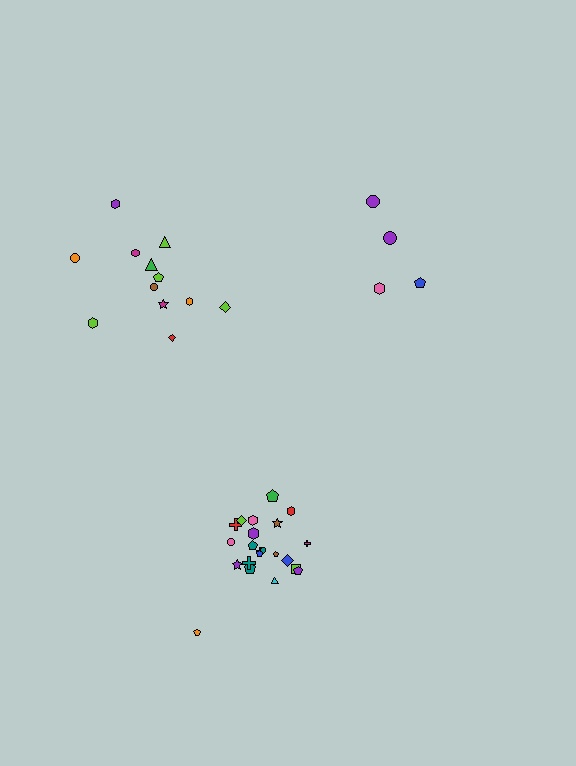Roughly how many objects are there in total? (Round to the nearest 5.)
Roughly 40 objects in total.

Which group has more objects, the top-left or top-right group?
The top-left group.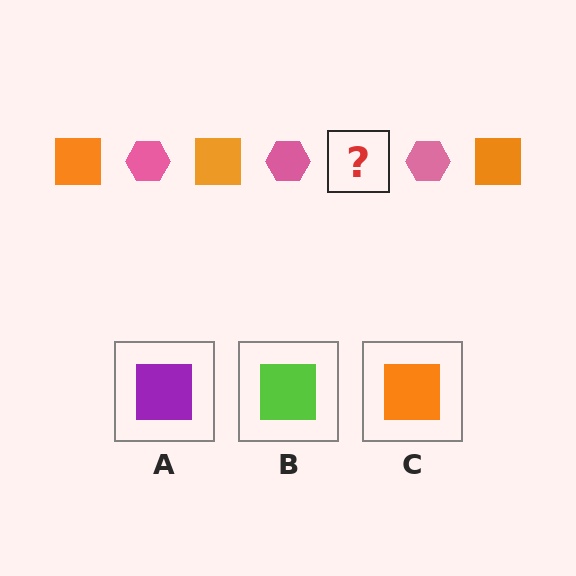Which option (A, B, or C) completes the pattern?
C.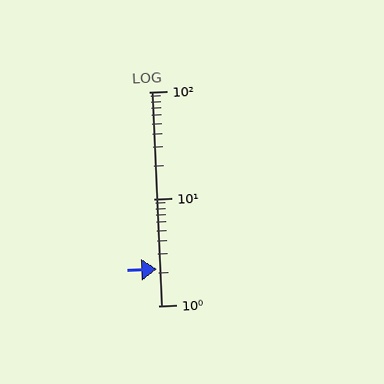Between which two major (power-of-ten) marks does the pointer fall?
The pointer is between 1 and 10.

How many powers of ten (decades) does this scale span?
The scale spans 2 decades, from 1 to 100.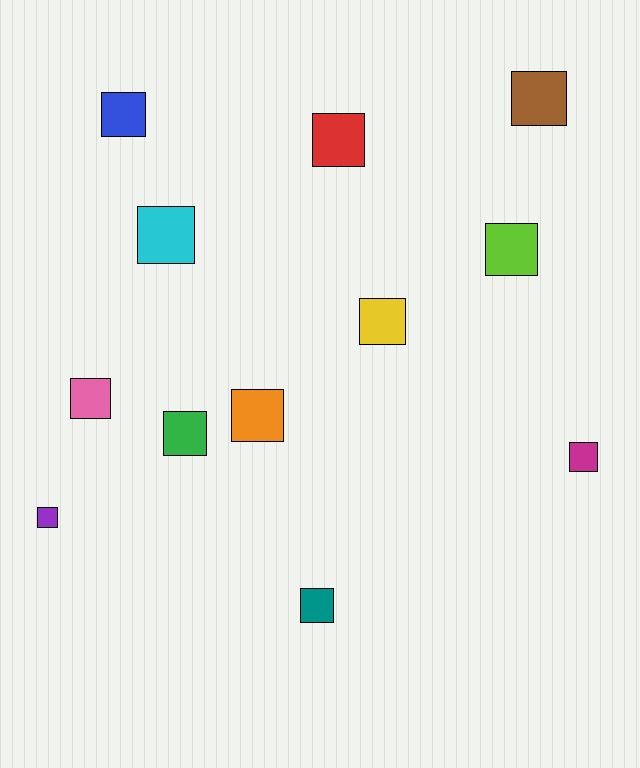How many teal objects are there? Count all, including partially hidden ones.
There is 1 teal object.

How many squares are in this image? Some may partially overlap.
There are 12 squares.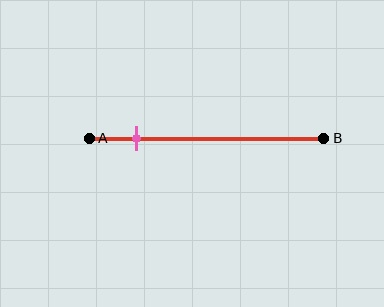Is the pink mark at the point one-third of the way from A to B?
No, the mark is at about 20% from A, not at the 33% one-third point.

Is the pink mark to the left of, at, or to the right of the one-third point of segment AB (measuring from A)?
The pink mark is to the left of the one-third point of segment AB.